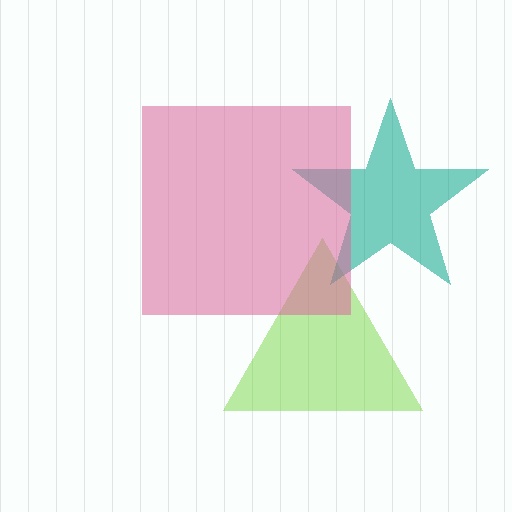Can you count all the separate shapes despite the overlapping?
Yes, there are 3 separate shapes.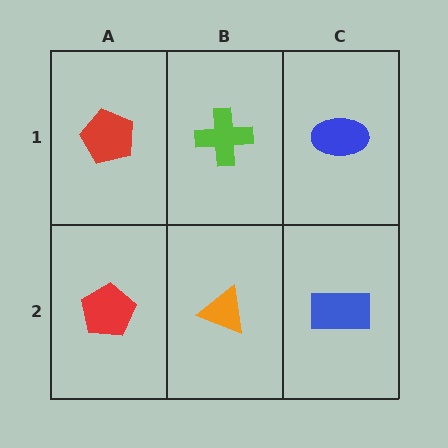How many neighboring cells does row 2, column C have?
2.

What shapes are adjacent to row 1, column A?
A red pentagon (row 2, column A), a lime cross (row 1, column B).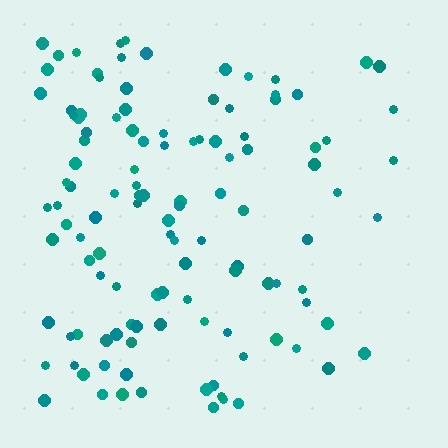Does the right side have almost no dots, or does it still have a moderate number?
Still a moderate number, just noticeably fewer than the left.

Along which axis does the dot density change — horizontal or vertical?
Horizontal.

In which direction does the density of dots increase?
From right to left, with the left side densest.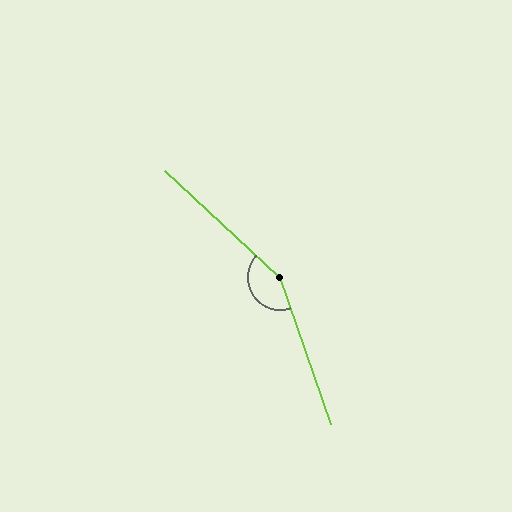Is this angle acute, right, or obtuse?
It is obtuse.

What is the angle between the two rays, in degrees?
Approximately 152 degrees.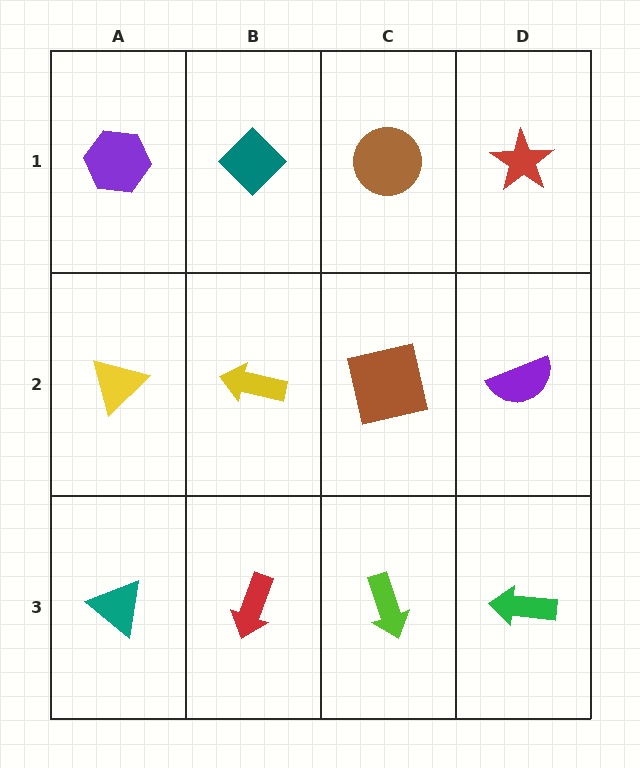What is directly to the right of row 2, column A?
A yellow arrow.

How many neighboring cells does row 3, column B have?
3.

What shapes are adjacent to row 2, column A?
A purple hexagon (row 1, column A), a teal triangle (row 3, column A), a yellow arrow (row 2, column B).